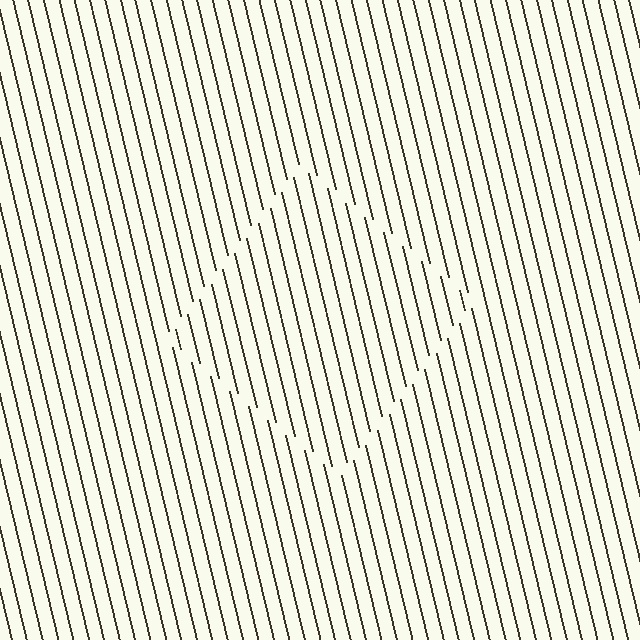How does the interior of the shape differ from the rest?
The interior of the shape contains the same grating, shifted by half a period — the contour is defined by the phase discontinuity where line-ends from the inner and outer gratings abut.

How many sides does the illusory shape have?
4 sides — the line-ends trace a square.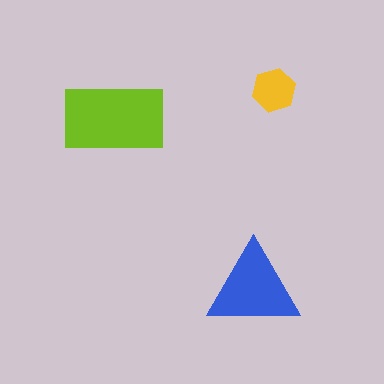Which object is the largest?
The lime rectangle.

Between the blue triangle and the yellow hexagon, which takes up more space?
The blue triangle.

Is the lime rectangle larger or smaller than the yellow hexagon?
Larger.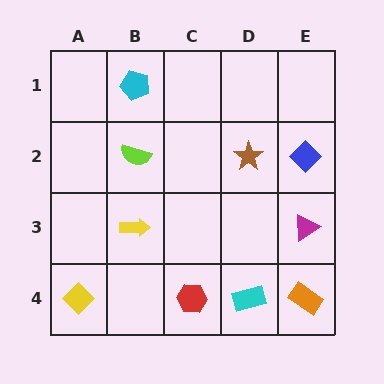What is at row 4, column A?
A yellow diamond.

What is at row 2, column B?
A lime semicircle.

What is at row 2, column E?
A blue diamond.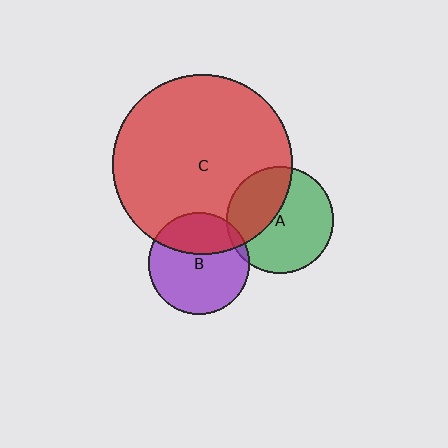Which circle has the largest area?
Circle C (red).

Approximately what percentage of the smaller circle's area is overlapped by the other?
Approximately 35%.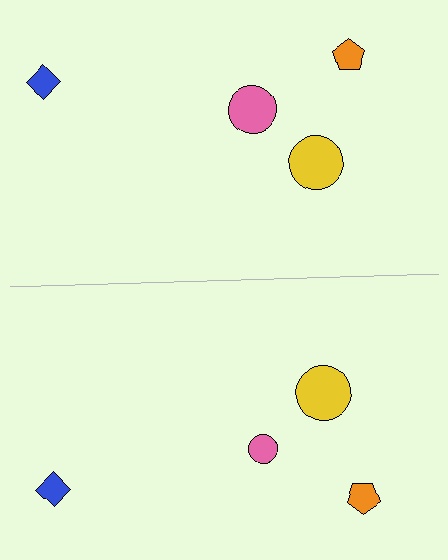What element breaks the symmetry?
The pink circle on the bottom side has a different size than its mirror counterpart.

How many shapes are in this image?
There are 8 shapes in this image.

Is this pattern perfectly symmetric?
No, the pattern is not perfectly symmetric. The pink circle on the bottom side has a different size than its mirror counterpart.